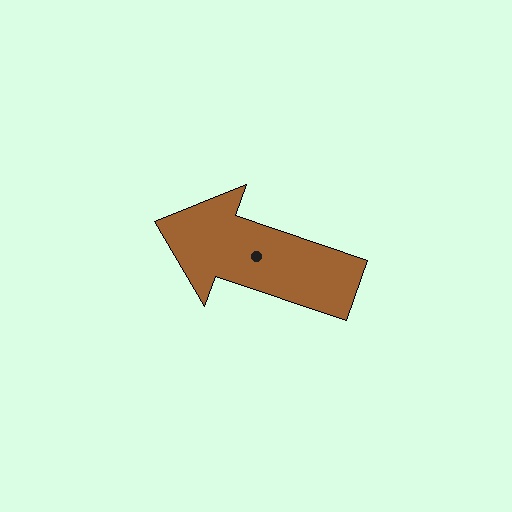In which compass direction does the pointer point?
West.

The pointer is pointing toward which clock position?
Roughly 10 o'clock.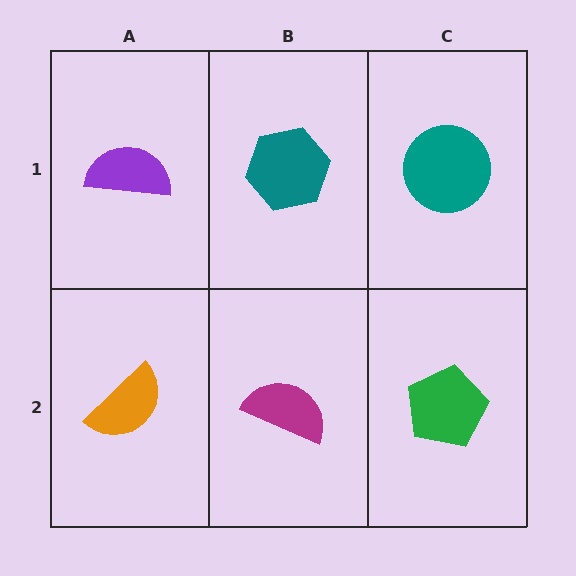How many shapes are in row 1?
3 shapes.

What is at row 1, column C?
A teal circle.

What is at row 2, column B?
A magenta semicircle.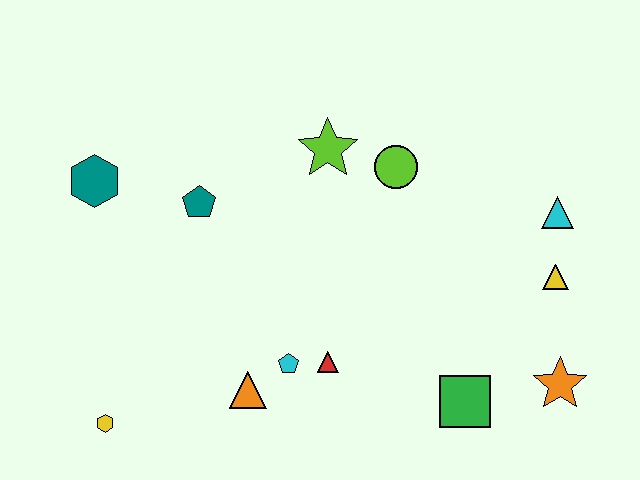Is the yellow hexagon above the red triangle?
No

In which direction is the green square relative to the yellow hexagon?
The green square is to the right of the yellow hexagon.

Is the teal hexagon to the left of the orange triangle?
Yes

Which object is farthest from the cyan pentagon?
The cyan triangle is farthest from the cyan pentagon.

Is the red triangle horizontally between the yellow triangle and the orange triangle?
Yes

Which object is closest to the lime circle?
The lime star is closest to the lime circle.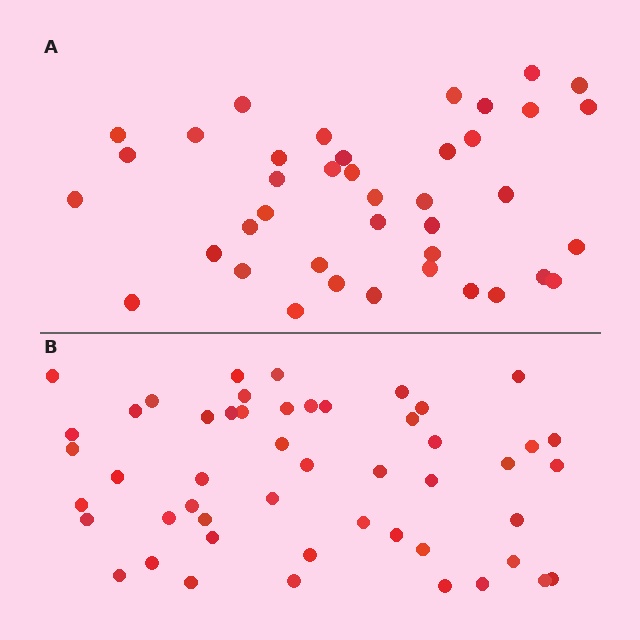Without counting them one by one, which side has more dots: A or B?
Region B (the bottom region) has more dots.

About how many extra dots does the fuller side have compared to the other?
Region B has roughly 10 or so more dots than region A.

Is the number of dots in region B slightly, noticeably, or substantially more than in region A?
Region B has noticeably more, but not dramatically so. The ratio is roughly 1.2 to 1.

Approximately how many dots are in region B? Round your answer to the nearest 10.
About 50 dots.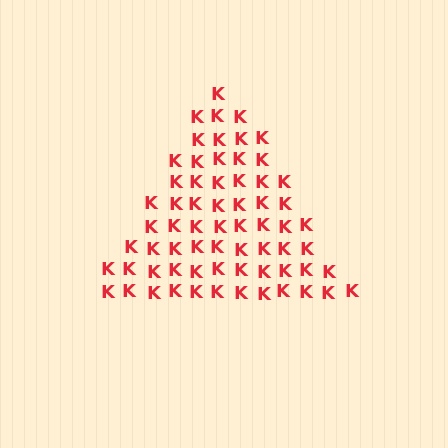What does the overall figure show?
The overall figure shows a triangle.